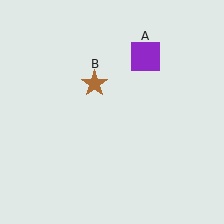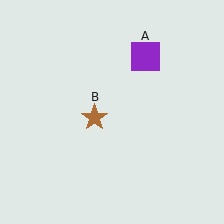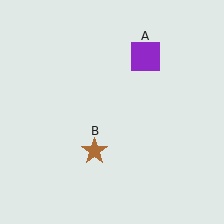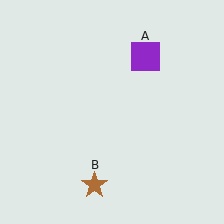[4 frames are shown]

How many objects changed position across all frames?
1 object changed position: brown star (object B).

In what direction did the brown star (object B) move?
The brown star (object B) moved down.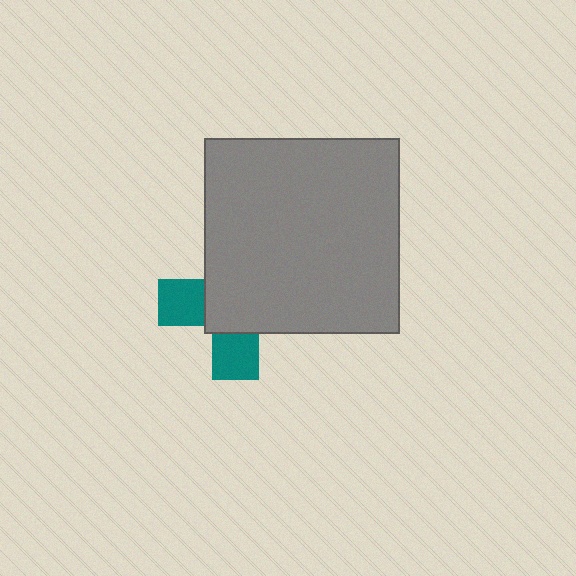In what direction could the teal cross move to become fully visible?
The teal cross could move toward the lower-left. That would shift it out from behind the gray square entirely.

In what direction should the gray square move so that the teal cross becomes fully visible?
The gray square should move toward the upper-right. That is the shortest direction to clear the overlap and leave the teal cross fully visible.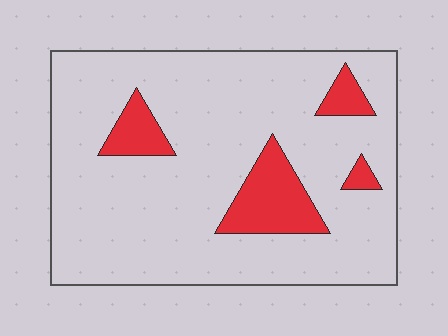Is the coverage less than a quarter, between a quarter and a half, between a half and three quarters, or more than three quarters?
Less than a quarter.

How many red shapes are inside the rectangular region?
4.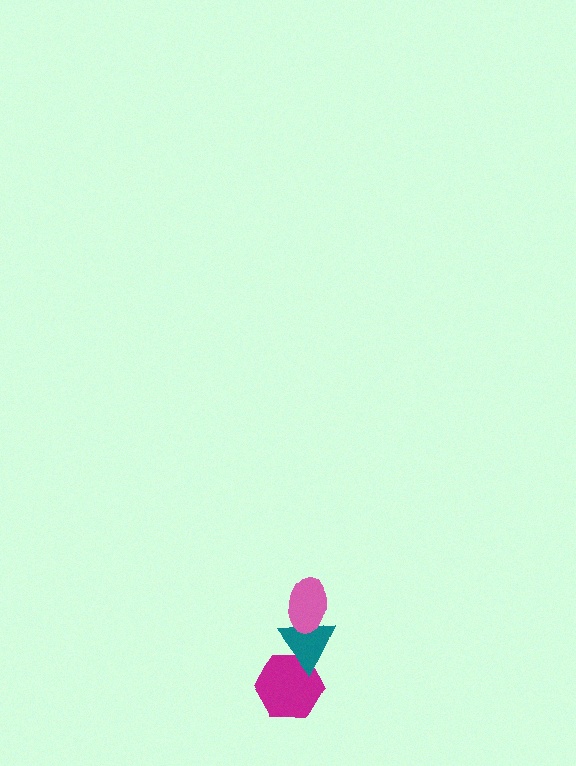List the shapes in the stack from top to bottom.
From top to bottom: the pink ellipse, the teal triangle, the magenta hexagon.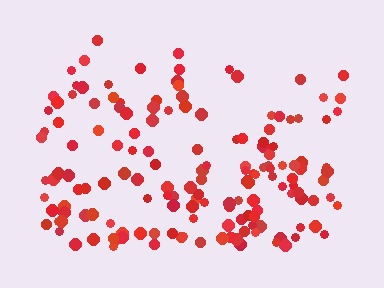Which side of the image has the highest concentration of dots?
The bottom.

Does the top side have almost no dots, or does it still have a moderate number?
Still a moderate number, just noticeably fewer than the bottom.